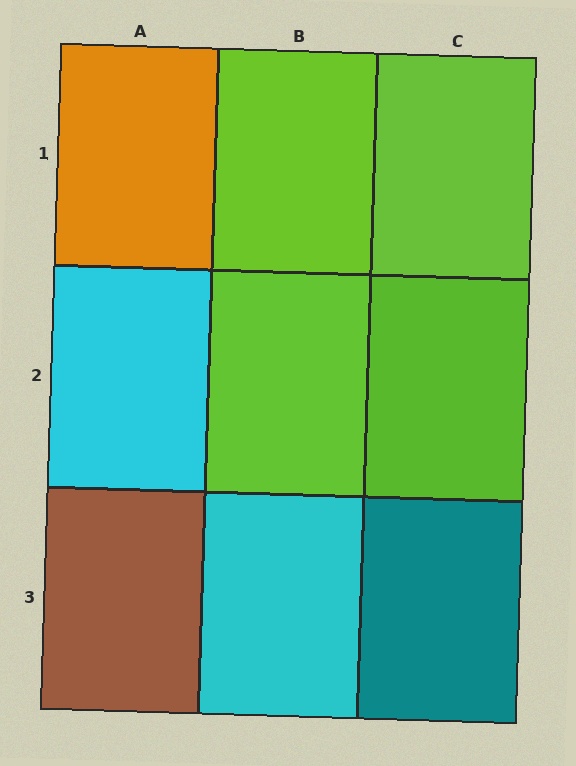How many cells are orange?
1 cell is orange.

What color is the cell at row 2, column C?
Lime.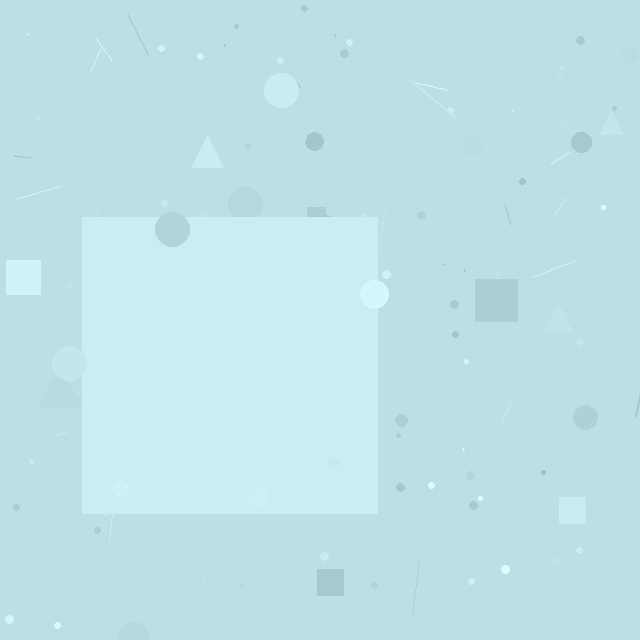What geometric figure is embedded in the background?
A square is embedded in the background.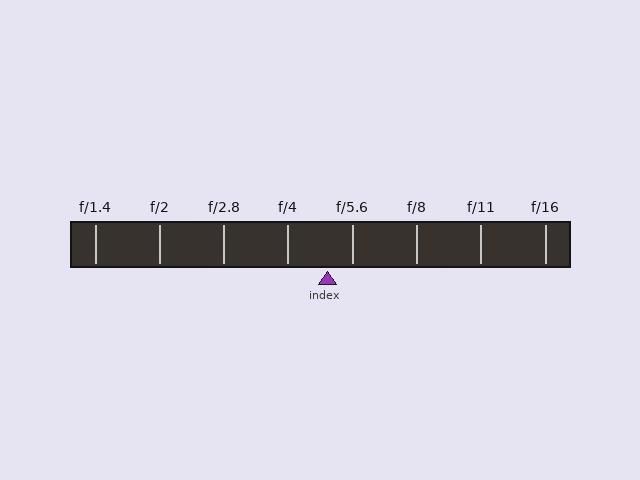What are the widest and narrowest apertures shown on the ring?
The widest aperture shown is f/1.4 and the narrowest is f/16.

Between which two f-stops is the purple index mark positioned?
The index mark is between f/4 and f/5.6.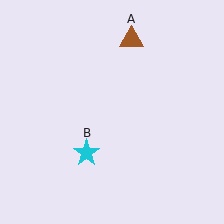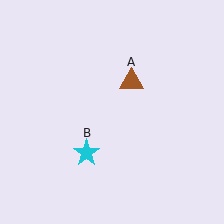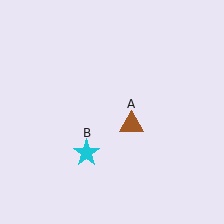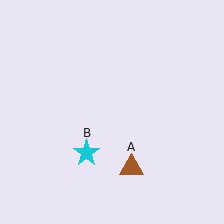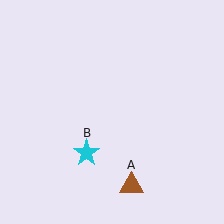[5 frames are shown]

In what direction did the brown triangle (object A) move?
The brown triangle (object A) moved down.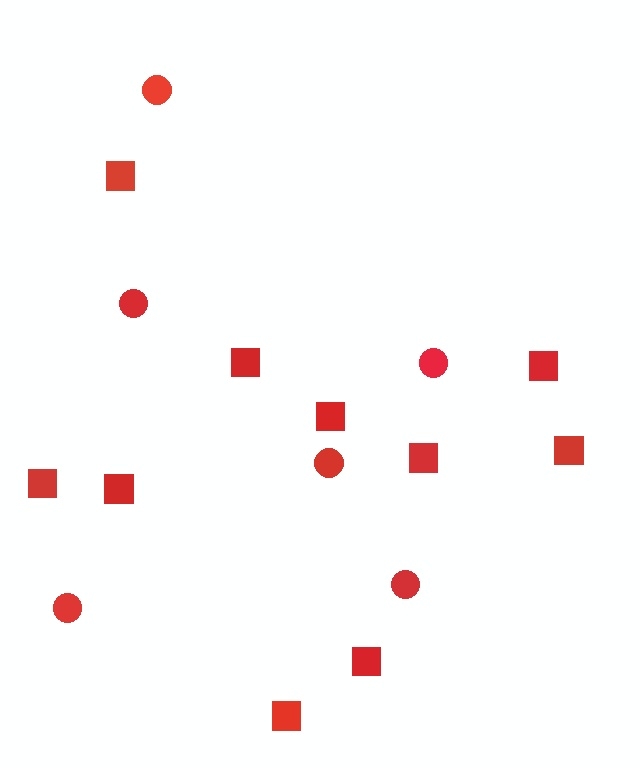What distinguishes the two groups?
There are 2 groups: one group of squares (10) and one group of circles (6).